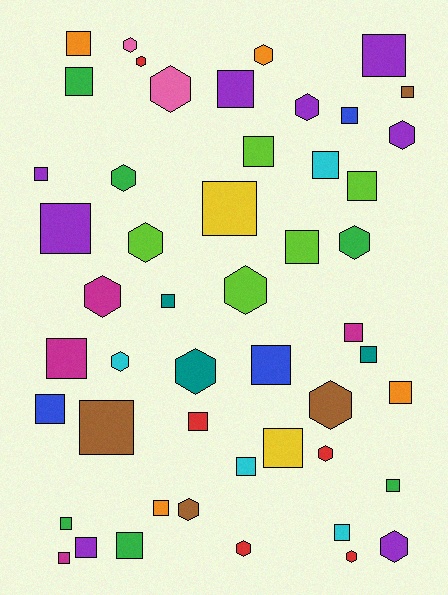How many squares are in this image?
There are 31 squares.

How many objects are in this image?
There are 50 objects.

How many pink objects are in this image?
There are 2 pink objects.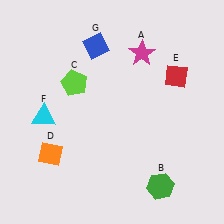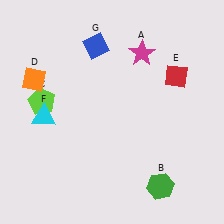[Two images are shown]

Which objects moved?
The objects that moved are: the lime pentagon (C), the orange diamond (D).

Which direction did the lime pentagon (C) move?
The lime pentagon (C) moved left.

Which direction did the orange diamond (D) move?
The orange diamond (D) moved up.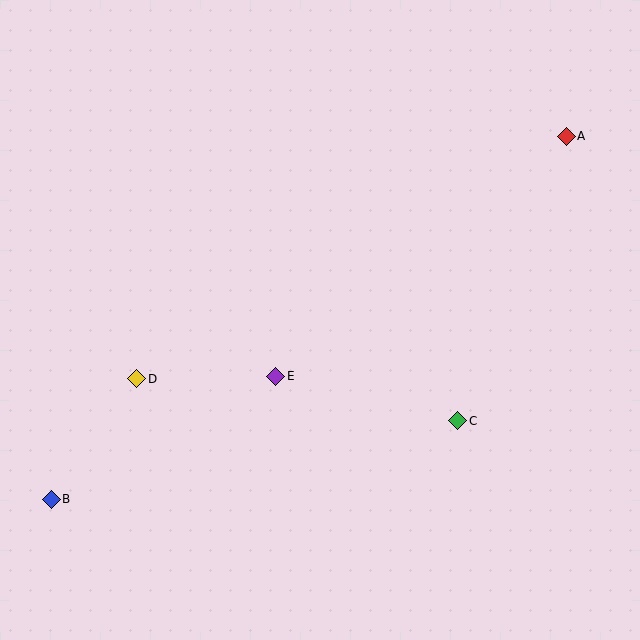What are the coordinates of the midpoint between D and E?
The midpoint between D and E is at (206, 377).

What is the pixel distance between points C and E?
The distance between C and E is 187 pixels.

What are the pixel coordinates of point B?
Point B is at (51, 499).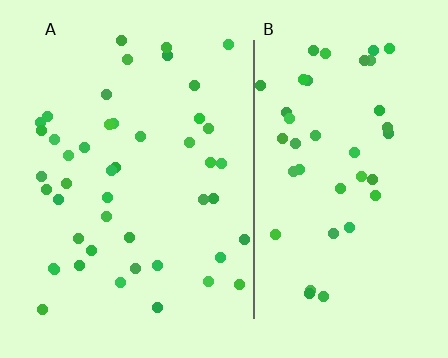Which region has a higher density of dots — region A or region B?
A (the left).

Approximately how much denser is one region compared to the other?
Approximately 1.1× — region A over region B.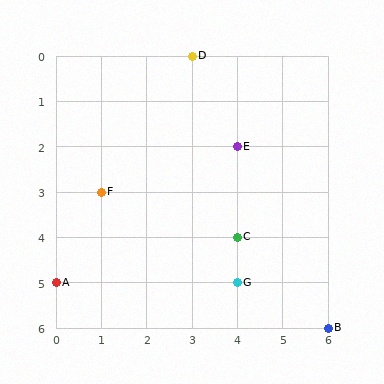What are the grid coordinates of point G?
Point G is at grid coordinates (4, 5).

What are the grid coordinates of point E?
Point E is at grid coordinates (4, 2).